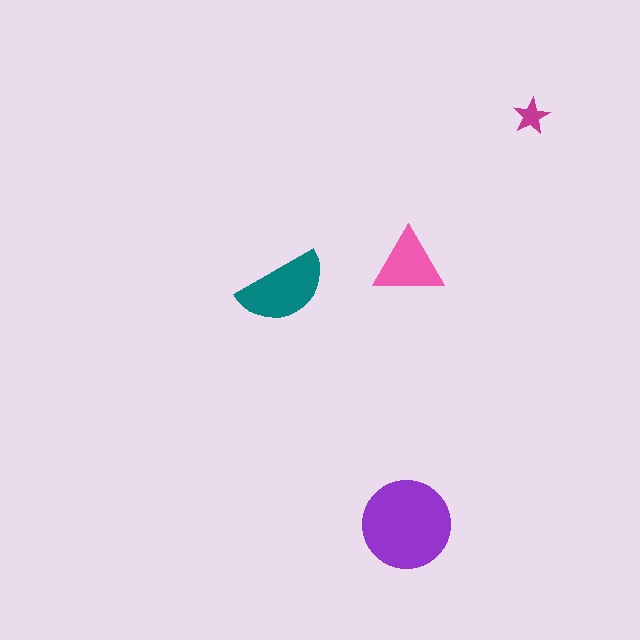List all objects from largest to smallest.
The purple circle, the teal semicircle, the pink triangle, the magenta star.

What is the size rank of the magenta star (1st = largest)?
4th.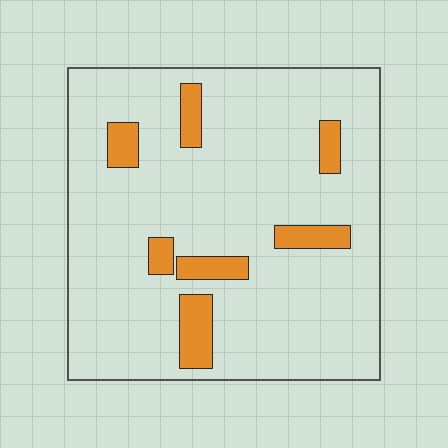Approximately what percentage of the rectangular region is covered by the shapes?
Approximately 10%.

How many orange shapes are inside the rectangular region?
7.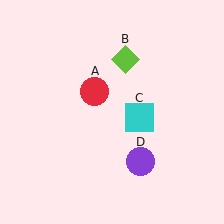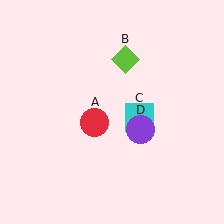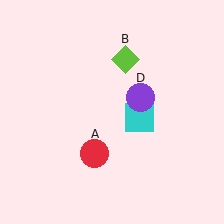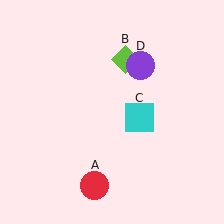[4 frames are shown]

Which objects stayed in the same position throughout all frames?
Lime diamond (object B) and cyan square (object C) remained stationary.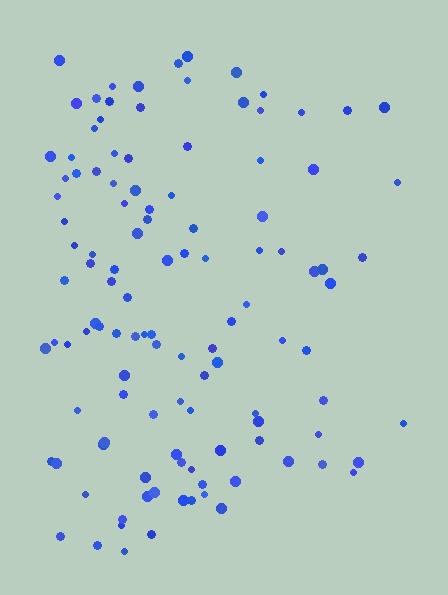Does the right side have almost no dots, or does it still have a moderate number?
Still a moderate number, just noticeably fewer than the left.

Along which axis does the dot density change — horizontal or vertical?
Horizontal.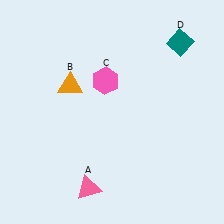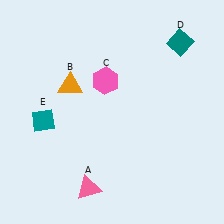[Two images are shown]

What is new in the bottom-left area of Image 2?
A teal diamond (E) was added in the bottom-left area of Image 2.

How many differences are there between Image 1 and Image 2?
There is 1 difference between the two images.